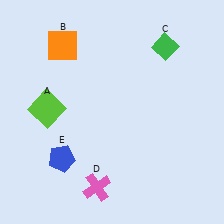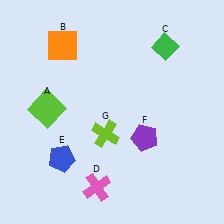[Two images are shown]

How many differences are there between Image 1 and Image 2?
There are 2 differences between the two images.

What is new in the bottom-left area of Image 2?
A lime cross (G) was added in the bottom-left area of Image 2.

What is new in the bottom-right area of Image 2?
A purple pentagon (F) was added in the bottom-right area of Image 2.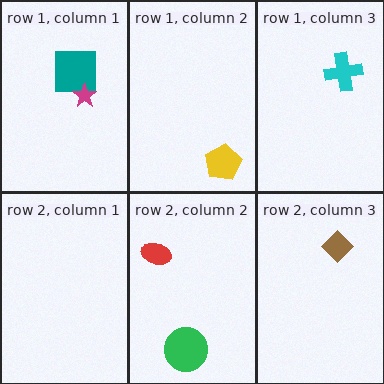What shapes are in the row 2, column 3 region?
The brown diamond.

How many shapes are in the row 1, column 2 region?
1.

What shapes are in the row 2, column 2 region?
The green circle, the red ellipse.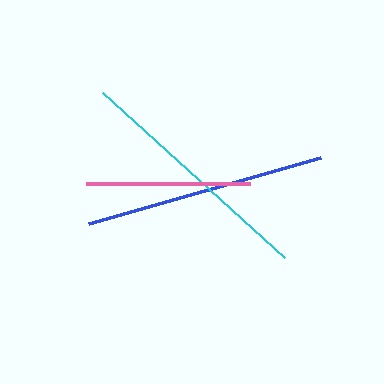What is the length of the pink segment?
The pink segment is approximately 164 pixels long.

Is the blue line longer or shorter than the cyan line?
The cyan line is longer than the blue line.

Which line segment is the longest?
The cyan line is the longest at approximately 246 pixels.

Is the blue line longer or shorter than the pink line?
The blue line is longer than the pink line.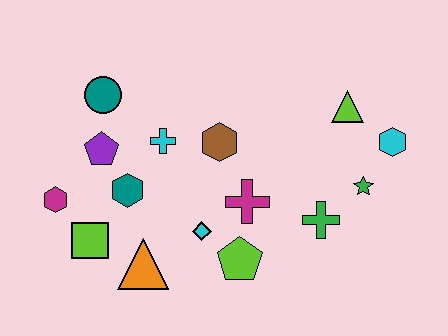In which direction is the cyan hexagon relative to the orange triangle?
The cyan hexagon is to the right of the orange triangle.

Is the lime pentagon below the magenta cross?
Yes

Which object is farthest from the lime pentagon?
The teal circle is farthest from the lime pentagon.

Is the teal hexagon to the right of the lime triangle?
No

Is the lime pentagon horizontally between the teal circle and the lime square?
No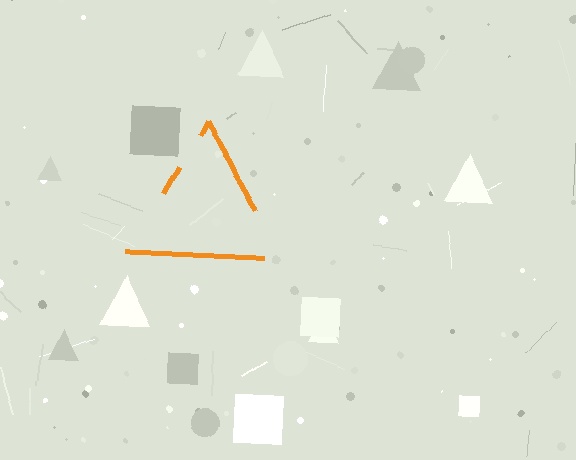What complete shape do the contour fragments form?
The contour fragments form a triangle.